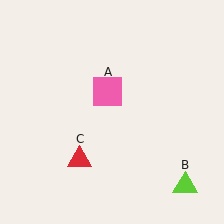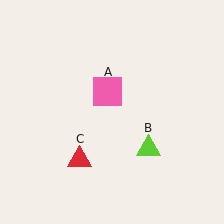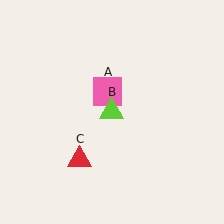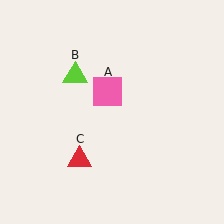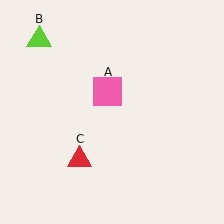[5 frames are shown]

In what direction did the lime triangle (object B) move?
The lime triangle (object B) moved up and to the left.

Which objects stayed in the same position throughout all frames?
Pink square (object A) and red triangle (object C) remained stationary.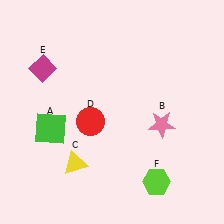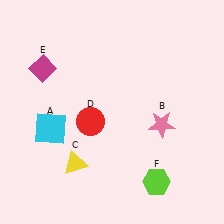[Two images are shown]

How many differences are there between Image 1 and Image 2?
There is 1 difference between the two images.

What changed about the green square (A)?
In Image 1, A is green. In Image 2, it changed to cyan.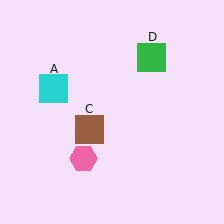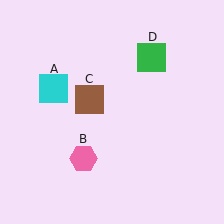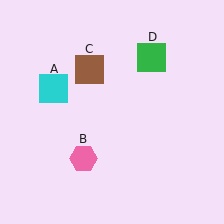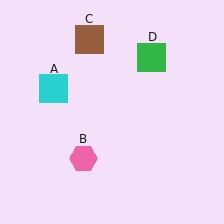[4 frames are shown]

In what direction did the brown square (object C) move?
The brown square (object C) moved up.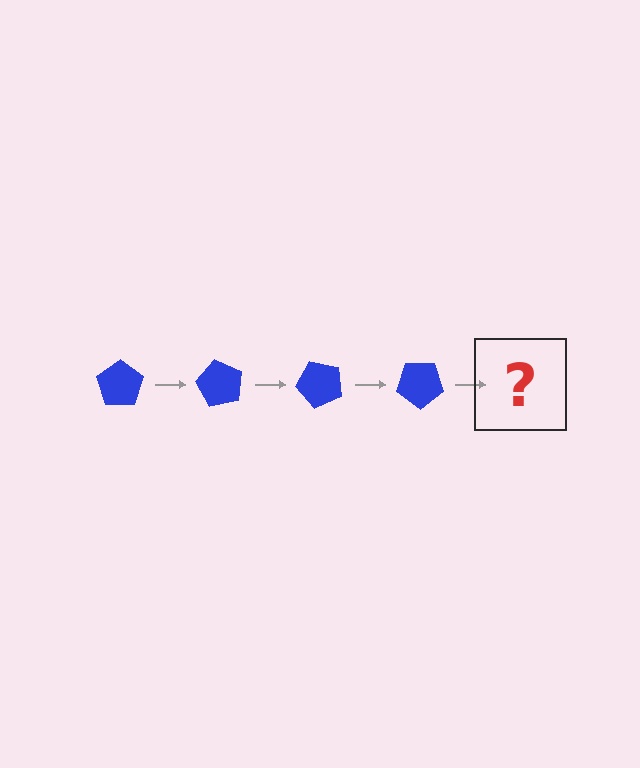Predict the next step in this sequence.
The next step is a blue pentagon rotated 240 degrees.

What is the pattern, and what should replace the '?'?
The pattern is that the pentagon rotates 60 degrees each step. The '?' should be a blue pentagon rotated 240 degrees.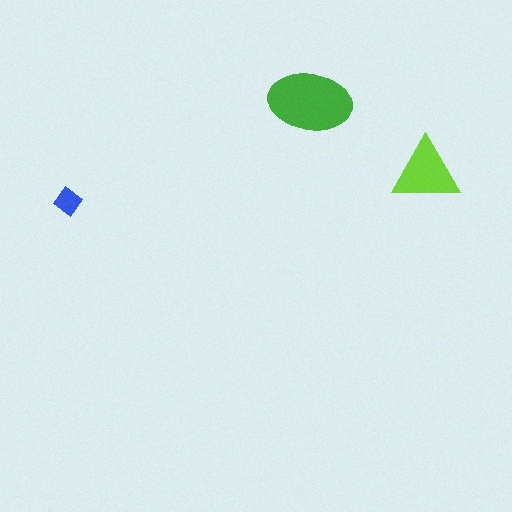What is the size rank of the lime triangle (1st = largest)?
2nd.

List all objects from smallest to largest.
The blue diamond, the lime triangle, the green ellipse.